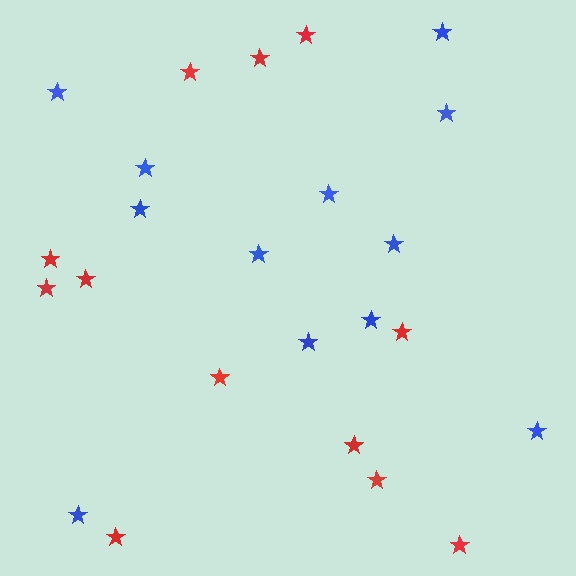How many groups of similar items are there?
There are 2 groups: one group of blue stars (12) and one group of red stars (12).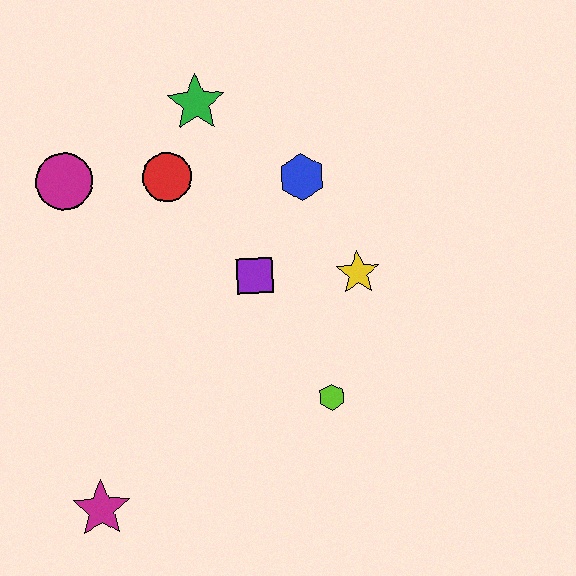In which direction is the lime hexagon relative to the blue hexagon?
The lime hexagon is below the blue hexagon.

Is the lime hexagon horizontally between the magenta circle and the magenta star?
No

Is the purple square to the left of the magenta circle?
No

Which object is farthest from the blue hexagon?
The magenta star is farthest from the blue hexagon.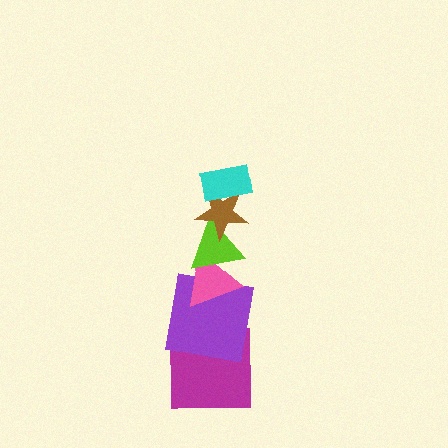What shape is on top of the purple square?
The pink triangle is on top of the purple square.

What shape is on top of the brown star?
The cyan rectangle is on top of the brown star.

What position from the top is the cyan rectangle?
The cyan rectangle is 1st from the top.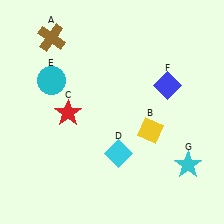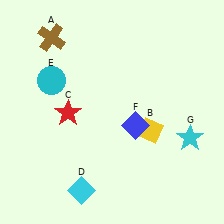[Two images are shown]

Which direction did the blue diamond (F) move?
The blue diamond (F) moved down.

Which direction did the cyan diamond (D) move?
The cyan diamond (D) moved left.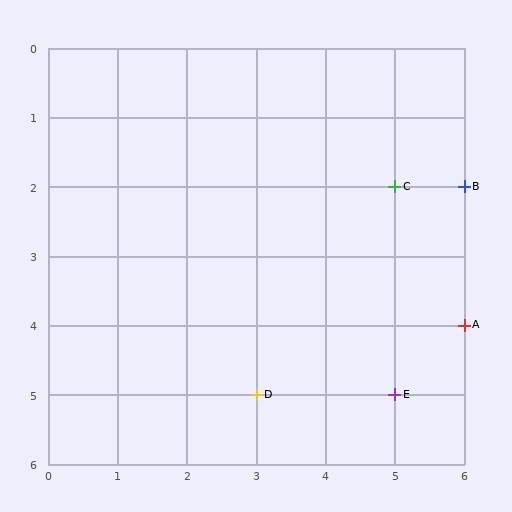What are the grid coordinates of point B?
Point B is at grid coordinates (6, 2).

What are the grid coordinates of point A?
Point A is at grid coordinates (6, 4).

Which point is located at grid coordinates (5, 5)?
Point E is at (5, 5).